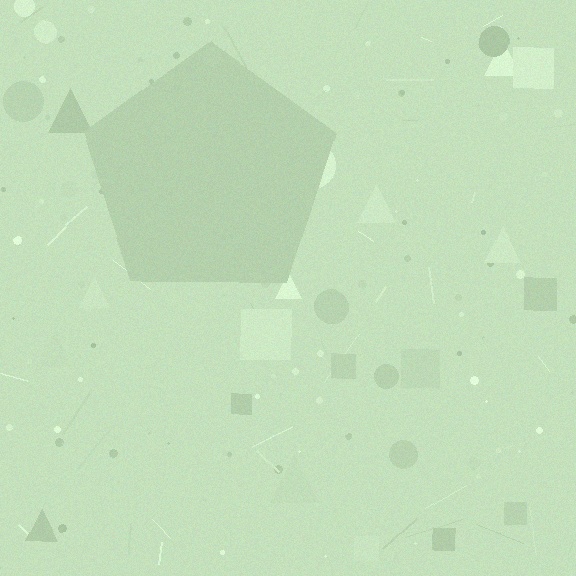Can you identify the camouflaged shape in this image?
The camouflaged shape is a pentagon.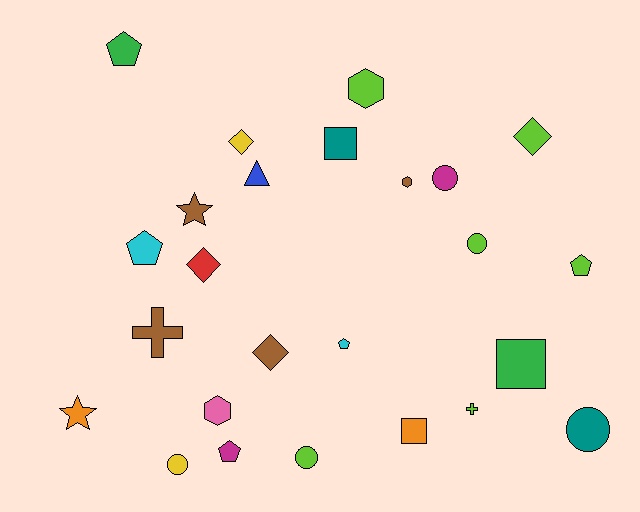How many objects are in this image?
There are 25 objects.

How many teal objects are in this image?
There are 2 teal objects.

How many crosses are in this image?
There are 2 crosses.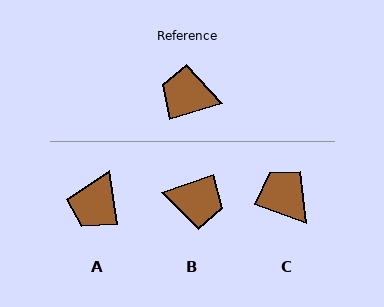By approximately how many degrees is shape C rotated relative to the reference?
Approximately 36 degrees clockwise.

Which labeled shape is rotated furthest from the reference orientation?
B, about 177 degrees away.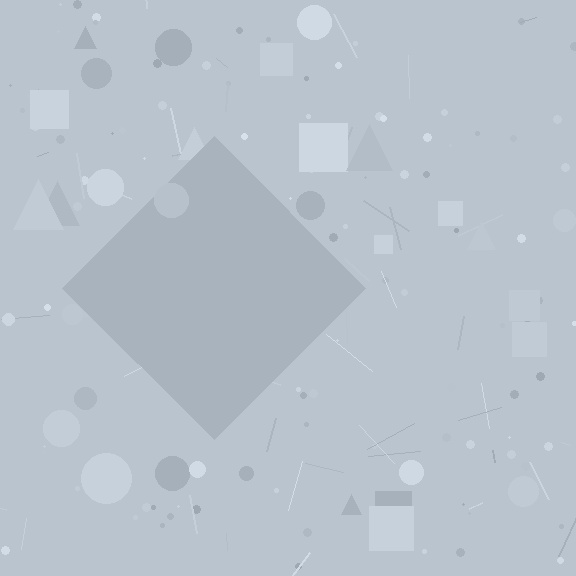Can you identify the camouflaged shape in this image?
The camouflaged shape is a diamond.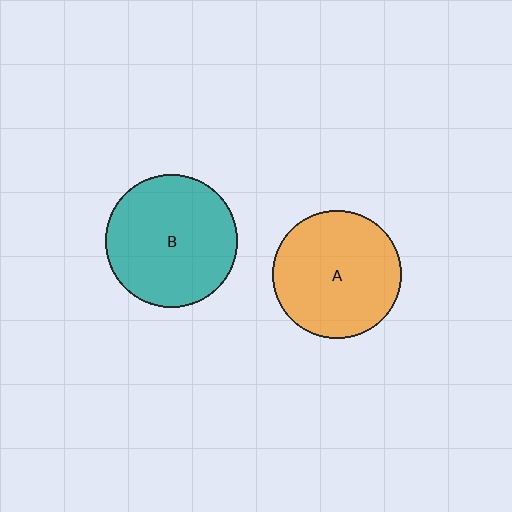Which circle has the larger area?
Circle B (teal).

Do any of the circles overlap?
No, none of the circles overlap.